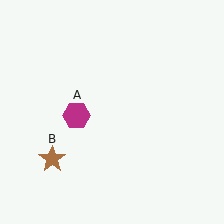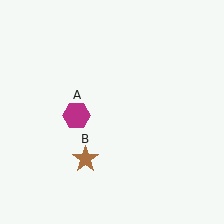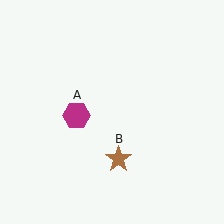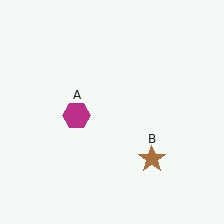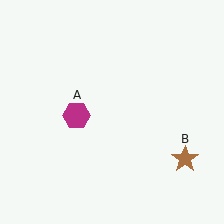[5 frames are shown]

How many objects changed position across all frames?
1 object changed position: brown star (object B).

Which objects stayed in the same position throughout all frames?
Magenta hexagon (object A) remained stationary.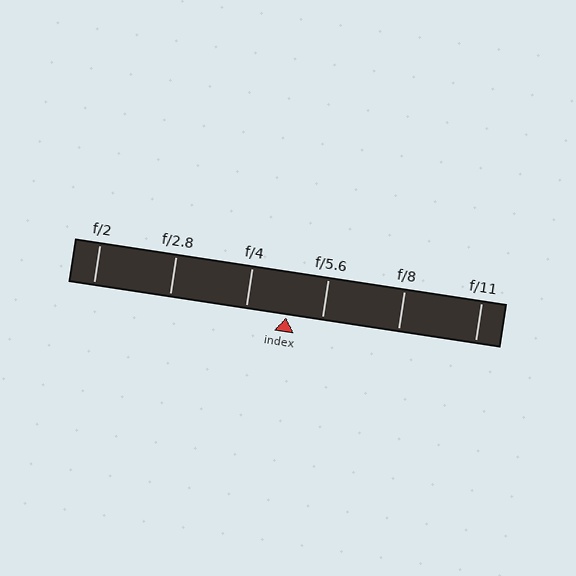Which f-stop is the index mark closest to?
The index mark is closest to f/5.6.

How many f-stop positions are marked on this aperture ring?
There are 6 f-stop positions marked.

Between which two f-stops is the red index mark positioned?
The index mark is between f/4 and f/5.6.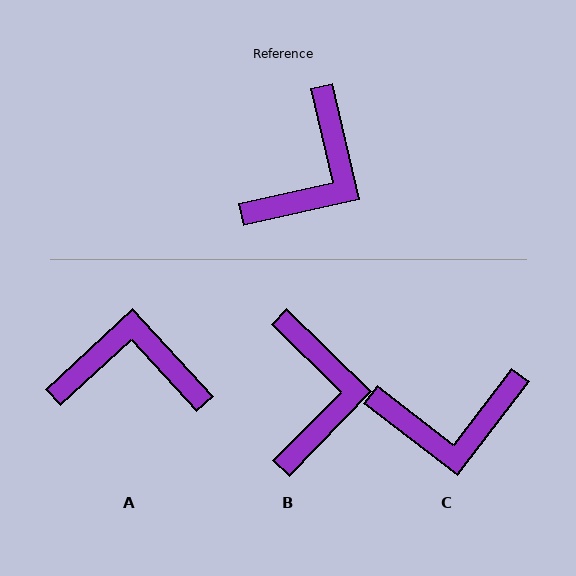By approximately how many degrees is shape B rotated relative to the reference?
Approximately 33 degrees counter-clockwise.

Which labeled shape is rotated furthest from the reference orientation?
A, about 120 degrees away.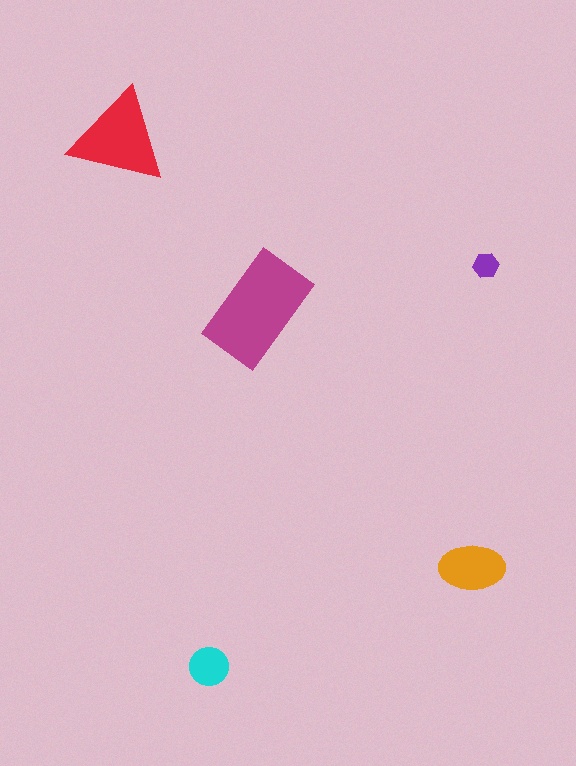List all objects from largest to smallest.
The magenta rectangle, the red triangle, the orange ellipse, the cyan circle, the purple hexagon.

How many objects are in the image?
There are 5 objects in the image.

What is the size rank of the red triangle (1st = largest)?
2nd.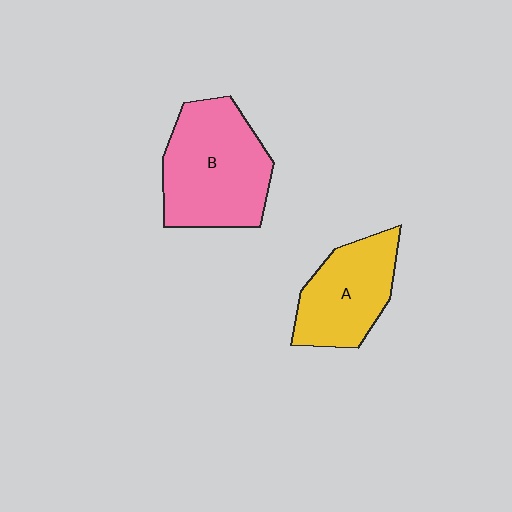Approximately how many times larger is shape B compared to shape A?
Approximately 1.4 times.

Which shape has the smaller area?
Shape A (yellow).